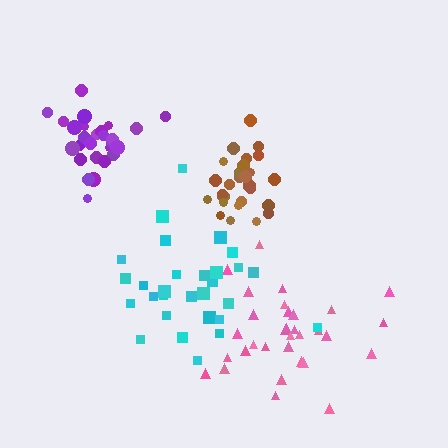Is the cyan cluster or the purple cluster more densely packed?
Purple.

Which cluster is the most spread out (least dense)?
Cyan.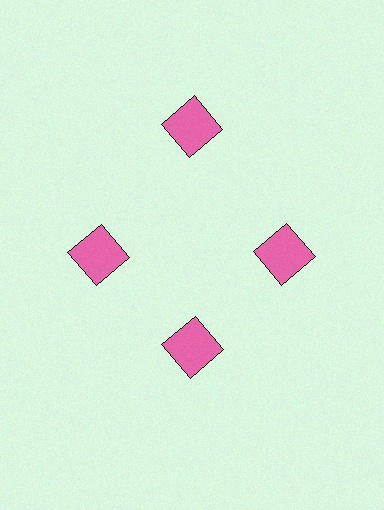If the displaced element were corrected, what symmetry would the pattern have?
It would have 4-fold rotational symmetry — the pattern would map onto itself every 90 degrees.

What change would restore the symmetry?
The symmetry would be restored by moving it inward, back onto the ring so that all 4 squares sit at equal angles and equal distance from the center.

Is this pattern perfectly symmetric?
No. The 4 pink squares are arranged in a ring, but one element near the 12 o'clock position is pushed outward from the center, breaking the 4-fold rotational symmetry.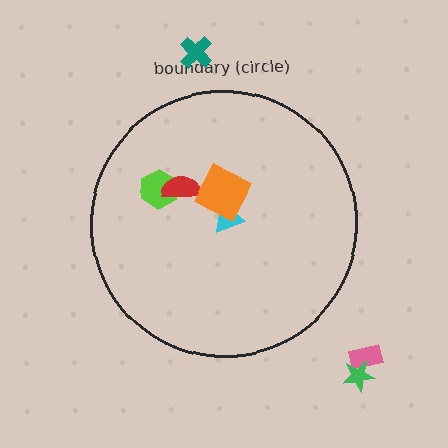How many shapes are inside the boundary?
4 inside, 3 outside.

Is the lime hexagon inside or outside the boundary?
Inside.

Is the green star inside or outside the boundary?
Outside.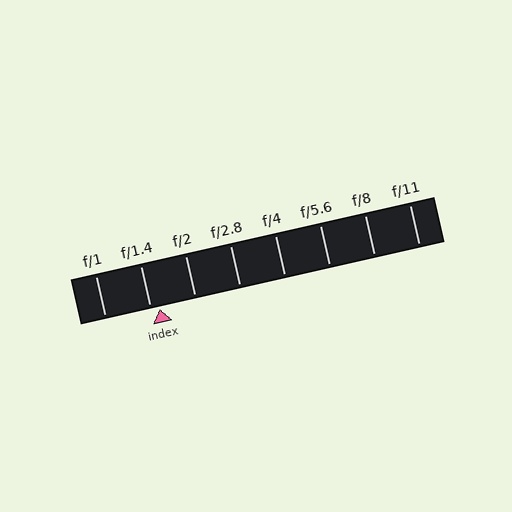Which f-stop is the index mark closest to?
The index mark is closest to f/1.4.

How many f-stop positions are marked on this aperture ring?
There are 8 f-stop positions marked.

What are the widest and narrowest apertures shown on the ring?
The widest aperture shown is f/1 and the narrowest is f/11.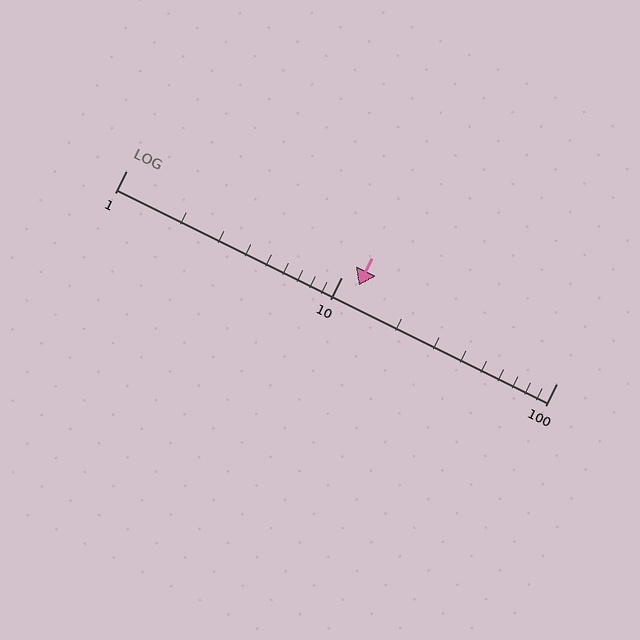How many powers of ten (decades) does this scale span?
The scale spans 2 decades, from 1 to 100.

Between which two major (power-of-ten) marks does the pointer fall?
The pointer is between 10 and 100.